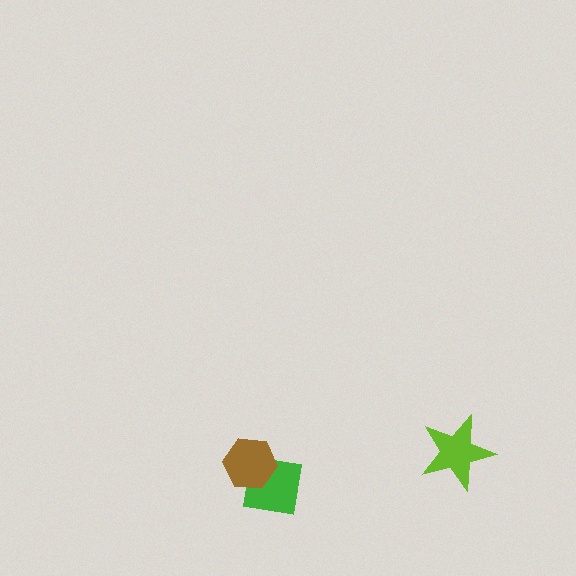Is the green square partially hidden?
Yes, it is partially covered by another shape.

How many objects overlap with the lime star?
0 objects overlap with the lime star.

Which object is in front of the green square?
The brown hexagon is in front of the green square.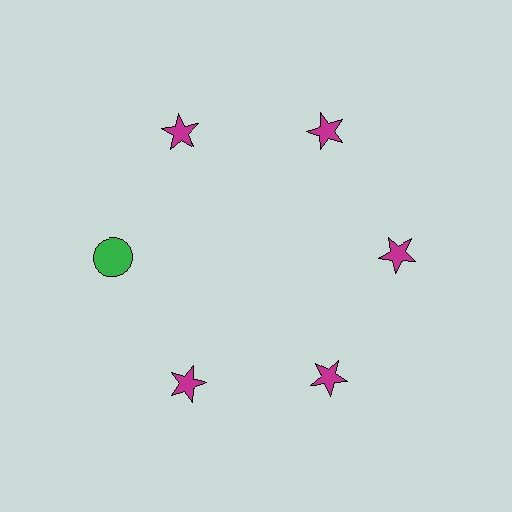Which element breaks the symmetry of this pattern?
The green circle at roughly the 9 o'clock position breaks the symmetry. All other shapes are magenta stars.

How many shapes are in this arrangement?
There are 6 shapes arranged in a ring pattern.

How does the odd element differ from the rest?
It differs in both color (green instead of magenta) and shape (circle instead of star).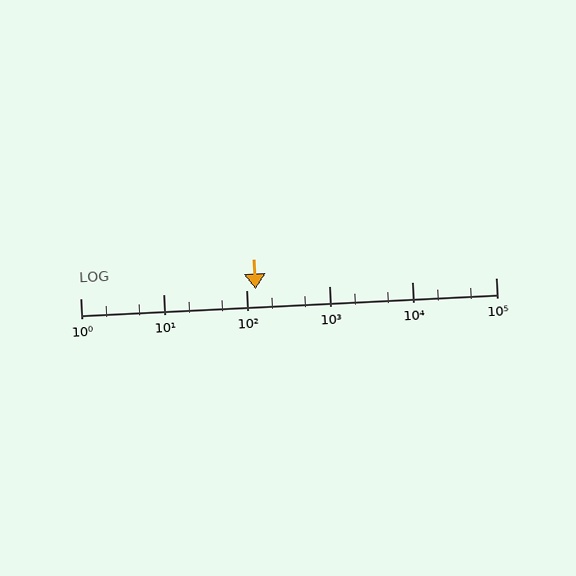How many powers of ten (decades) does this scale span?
The scale spans 5 decades, from 1 to 100000.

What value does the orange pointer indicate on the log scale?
The pointer indicates approximately 130.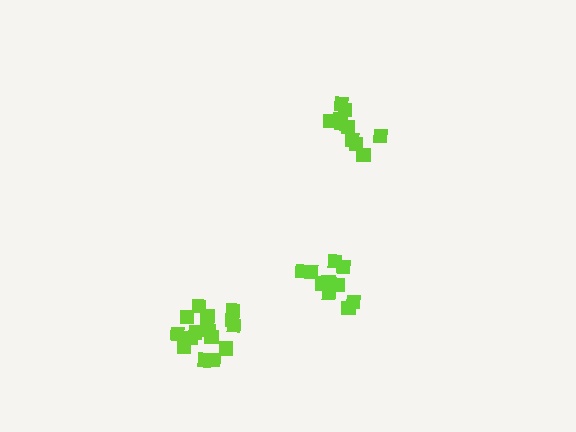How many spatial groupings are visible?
There are 3 spatial groupings.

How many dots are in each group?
Group 1: 16 dots, Group 2: 10 dots, Group 3: 10 dots (36 total).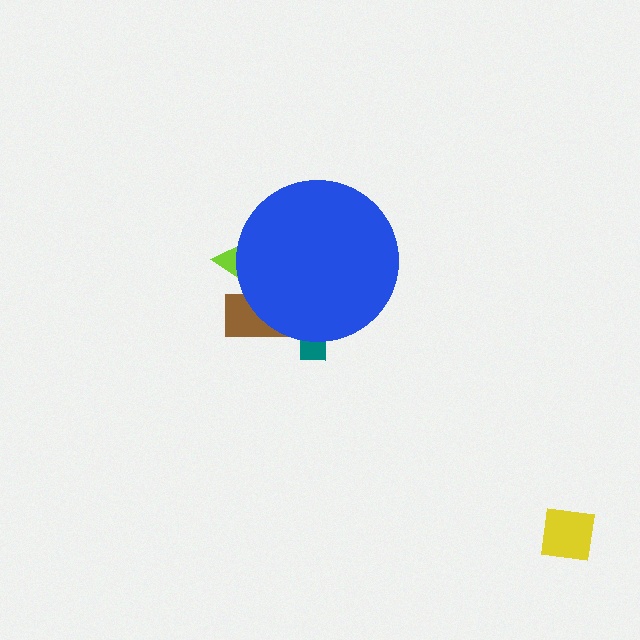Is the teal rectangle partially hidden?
Yes, the teal rectangle is partially hidden behind the blue circle.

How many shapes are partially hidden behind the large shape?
3 shapes are partially hidden.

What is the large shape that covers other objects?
A blue circle.